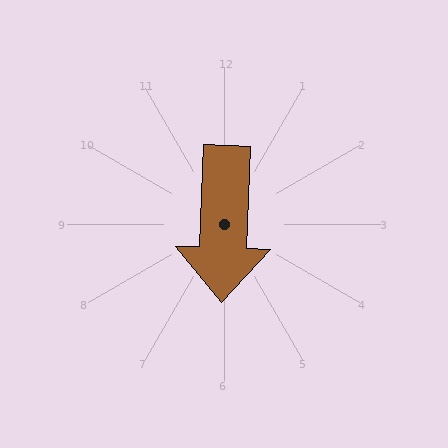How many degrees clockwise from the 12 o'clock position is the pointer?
Approximately 182 degrees.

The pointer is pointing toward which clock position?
Roughly 6 o'clock.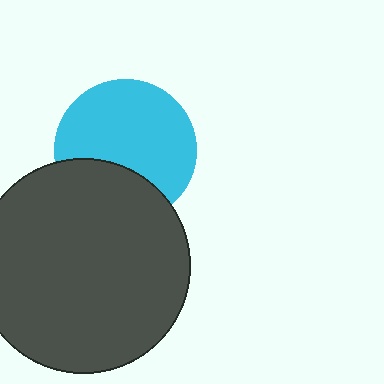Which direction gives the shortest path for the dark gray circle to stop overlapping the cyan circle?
Moving down gives the shortest separation.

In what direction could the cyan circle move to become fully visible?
The cyan circle could move up. That would shift it out from behind the dark gray circle entirely.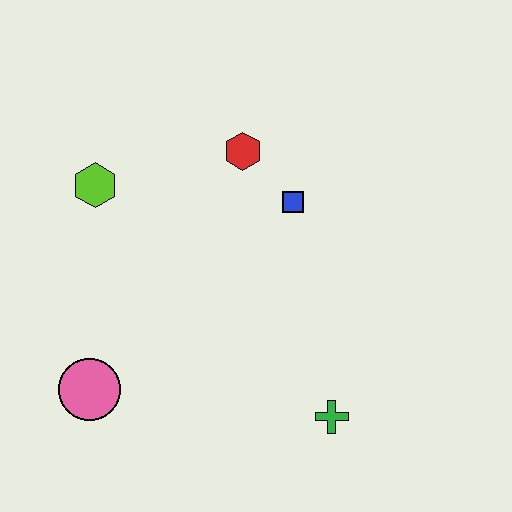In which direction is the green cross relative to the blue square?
The green cross is below the blue square.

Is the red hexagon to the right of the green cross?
No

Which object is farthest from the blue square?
The pink circle is farthest from the blue square.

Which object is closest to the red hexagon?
The blue square is closest to the red hexagon.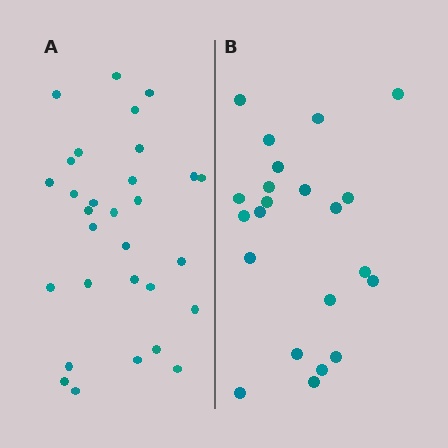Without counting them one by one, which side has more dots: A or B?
Region A (the left region) has more dots.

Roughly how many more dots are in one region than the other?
Region A has roughly 8 or so more dots than region B.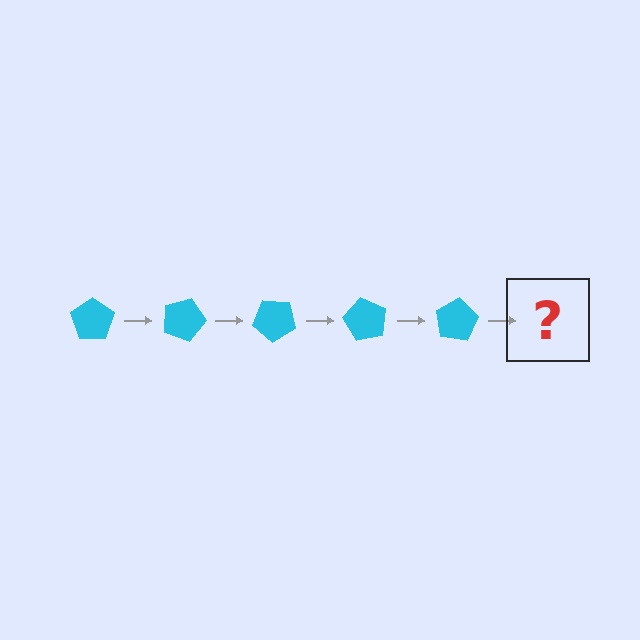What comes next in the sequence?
The next element should be a cyan pentagon rotated 100 degrees.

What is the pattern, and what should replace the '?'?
The pattern is that the pentagon rotates 20 degrees each step. The '?' should be a cyan pentagon rotated 100 degrees.